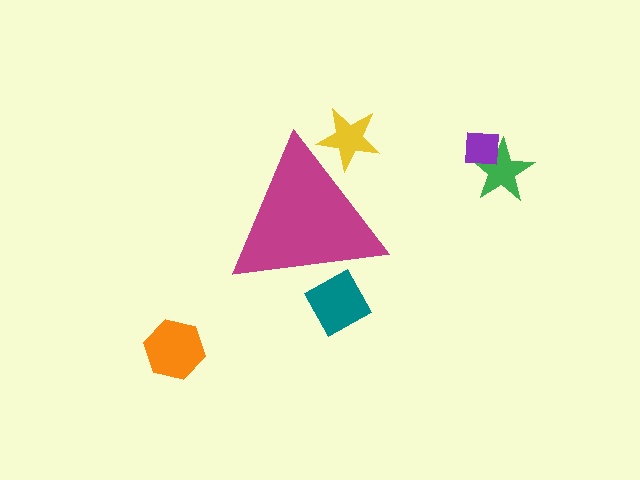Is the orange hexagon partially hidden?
No, the orange hexagon is fully visible.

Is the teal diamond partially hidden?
Yes, the teal diamond is partially hidden behind the magenta triangle.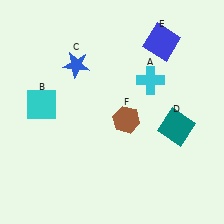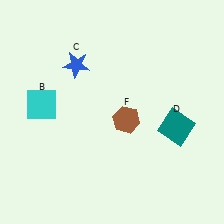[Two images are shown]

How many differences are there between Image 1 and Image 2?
There are 2 differences between the two images.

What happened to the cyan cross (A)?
The cyan cross (A) was removed in Image 2. It was in the top-right area of Image 1.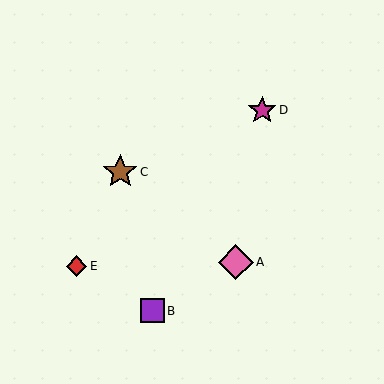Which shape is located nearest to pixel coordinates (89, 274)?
The red diamond (labeled E) at (77, 266) is nearest to that location.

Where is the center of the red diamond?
The center of the red diamond is at (77, 266).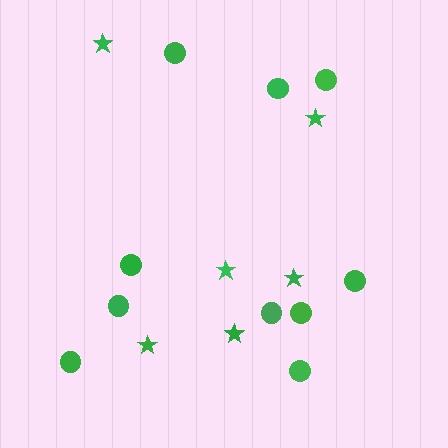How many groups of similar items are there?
There are 2 groups: one group of stars (6) and one group of circles (10).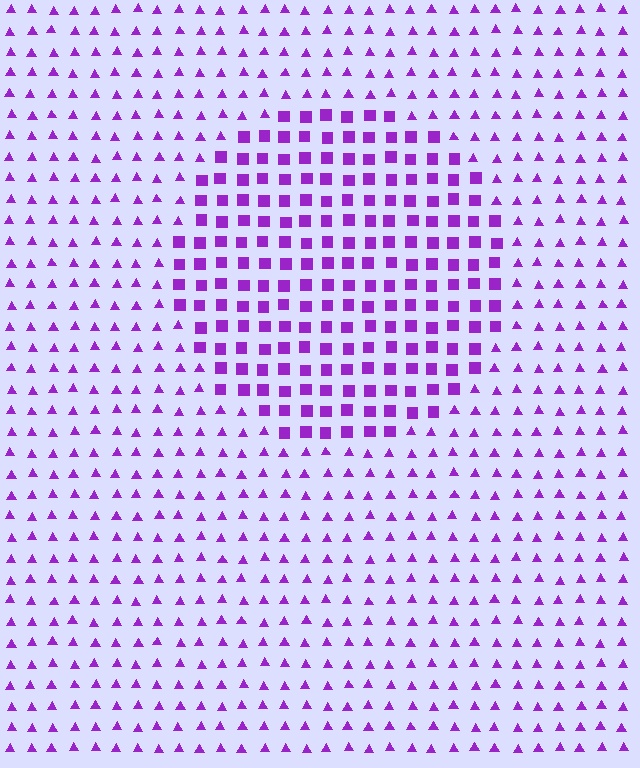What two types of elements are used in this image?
The image uses squares inside the circle region and triangles outside it.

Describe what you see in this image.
The image is filled with small purple elements arranged in a uniform grid. A circle-shaped region contains squares, while the surrounding area contains triangles. The boundary is defined purely by the change in element shape.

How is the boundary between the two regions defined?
The boundary is defined by a change in element shape: squares inside vs. triangles outside. All elements share the same color and spacing.